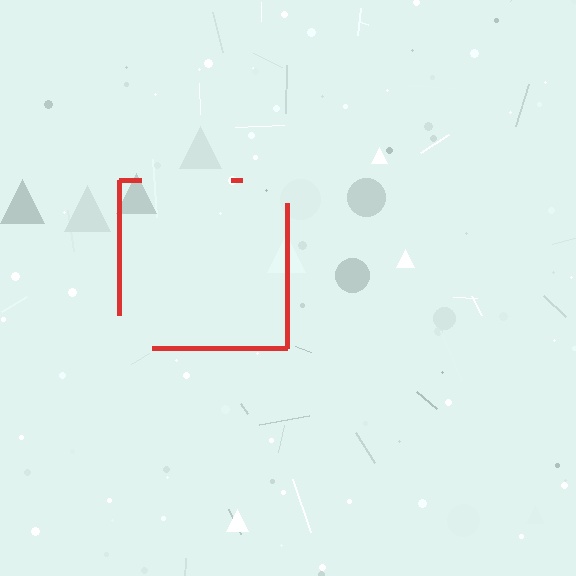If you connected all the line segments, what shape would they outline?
They would outline a square.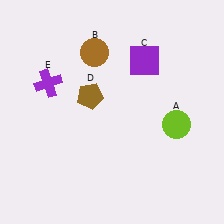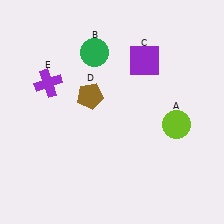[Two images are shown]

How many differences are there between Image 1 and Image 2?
There is 1 difference between the two images.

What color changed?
The circle (B) changed from brown in Image 1 to green in Image 2.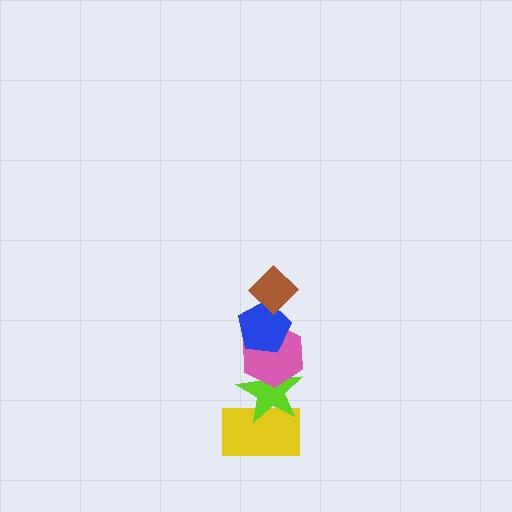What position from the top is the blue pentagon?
The blue pentagon is 2nd from the top.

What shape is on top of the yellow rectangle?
The lime star is on top of the yellow rectangle.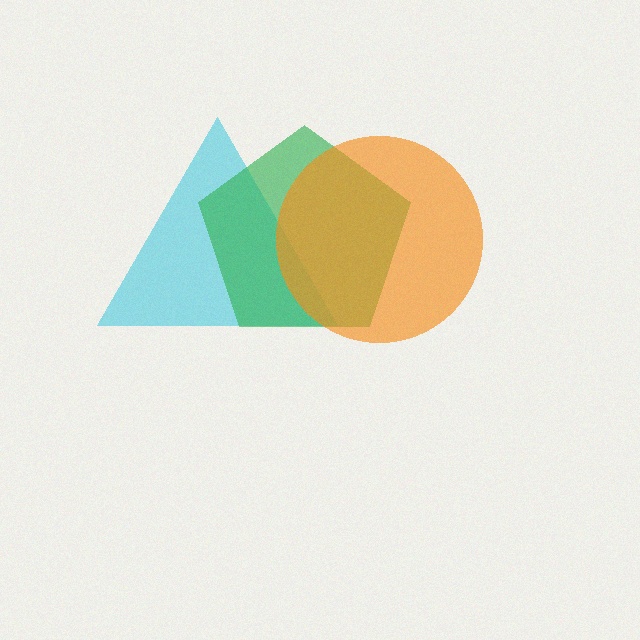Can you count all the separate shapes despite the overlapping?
Yes, there are 3 separate shapes.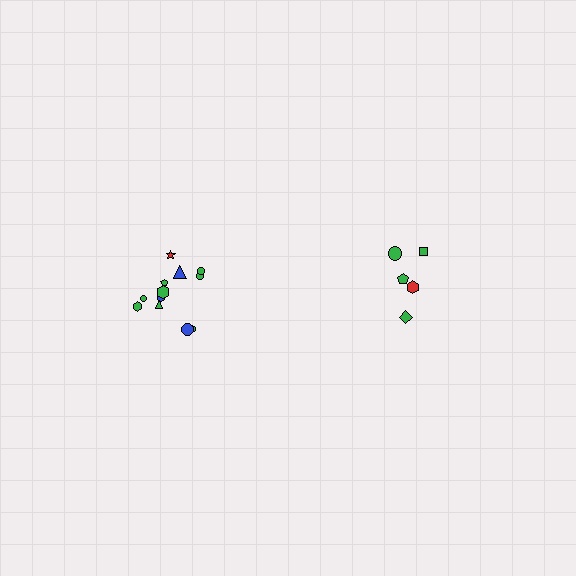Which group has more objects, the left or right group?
The left group.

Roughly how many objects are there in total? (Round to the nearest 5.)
Roughly 15 objects in total.